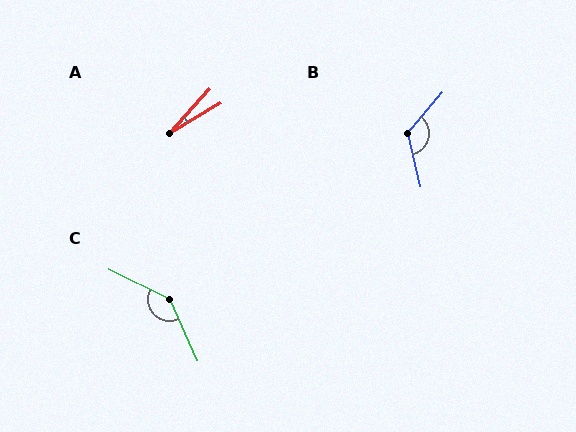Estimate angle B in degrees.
Approximately 127 degrees.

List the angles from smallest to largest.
A (16°), B (127°), C (140°).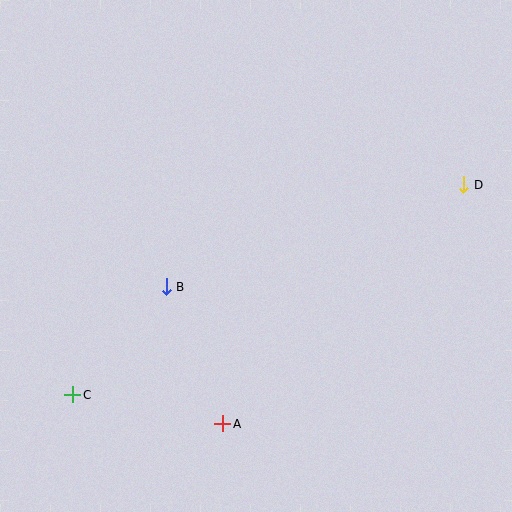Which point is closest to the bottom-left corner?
Point C is closest to the bottom-left corner.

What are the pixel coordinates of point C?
Point C is at (73, 395).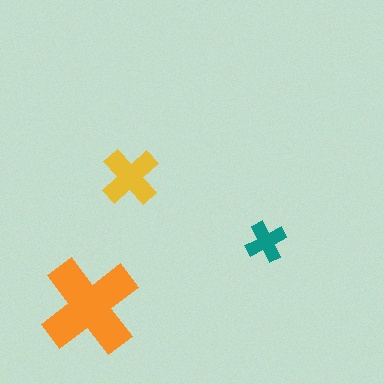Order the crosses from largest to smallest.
the orange one, the yellow one, the teal one.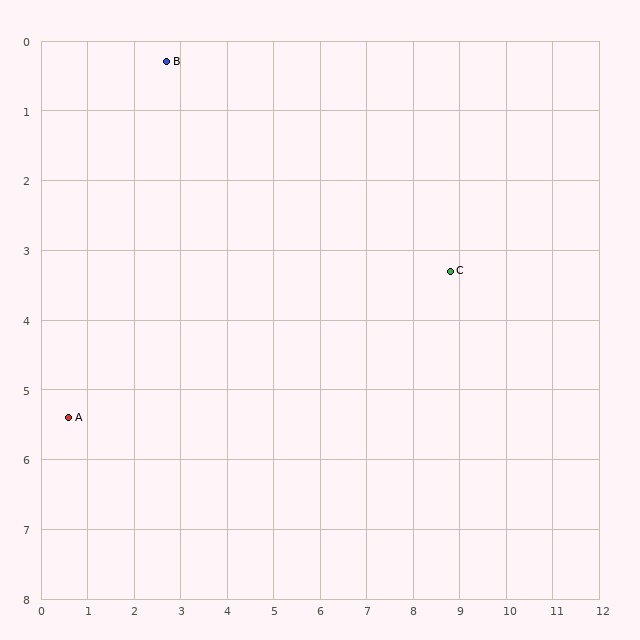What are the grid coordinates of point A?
Point A is at approximately (0.6, 5.4).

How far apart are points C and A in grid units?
Points C and A are about 8.5 grid units apart.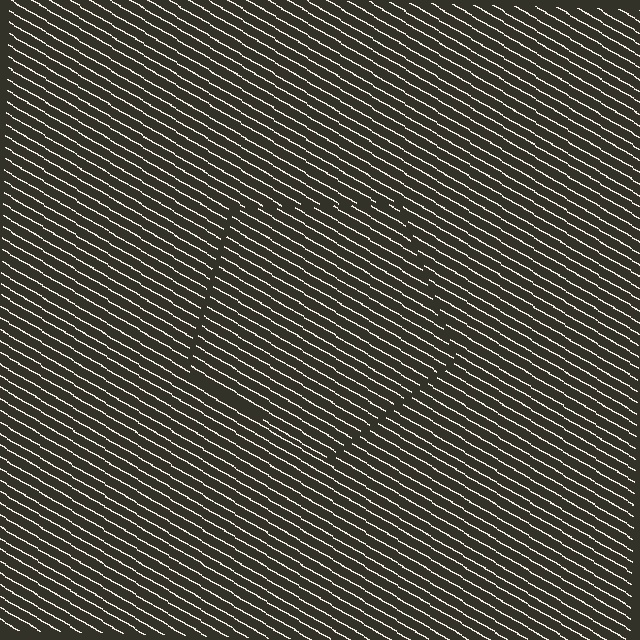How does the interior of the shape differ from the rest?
The interior of the shape contains the same grating, shifted by half a period — the contour is defined by the phase discontinuity where line-ends from the inner and outer gratings abut.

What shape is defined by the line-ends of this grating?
An illusory pentagon. The interior of the shape contains the same grating, shifted by half a period — the contour is defined by the phase discontinuity where line-ends from the inner and outer gratings abut.